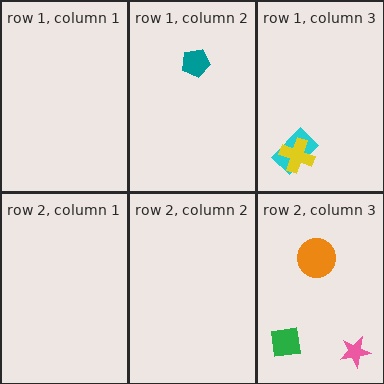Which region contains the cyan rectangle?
The row 1, column 3 region.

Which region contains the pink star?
The row 2, column 3 region.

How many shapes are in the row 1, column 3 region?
2.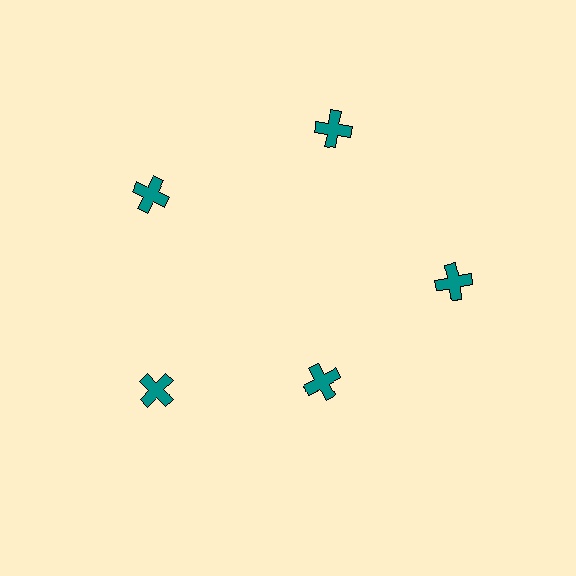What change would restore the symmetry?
The symmetry would be restored by moving it outward, back onto the ring so that all 5 crosses sit at equal angles and equal distance from the center.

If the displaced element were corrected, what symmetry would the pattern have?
It would have 5-fold rotational symmetry — the pattern would map onto itself every 72 degrees.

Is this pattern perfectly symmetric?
No. The 5 teal crosses are arranged in a ring, but one element near the 5 o'clock position is pulled inward toward the center, breaking the 5-fold rotational symmetry.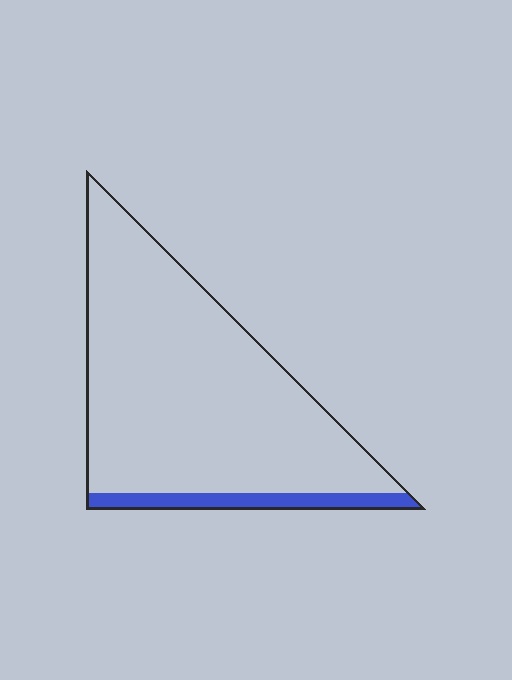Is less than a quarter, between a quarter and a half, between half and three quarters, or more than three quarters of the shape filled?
Less than a quarter.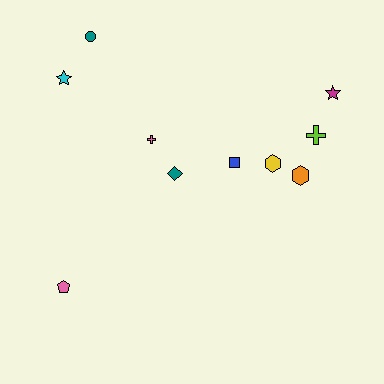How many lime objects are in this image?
There is 1 lime object.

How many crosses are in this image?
There are 2 crosses.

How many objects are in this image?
There are 10 objects.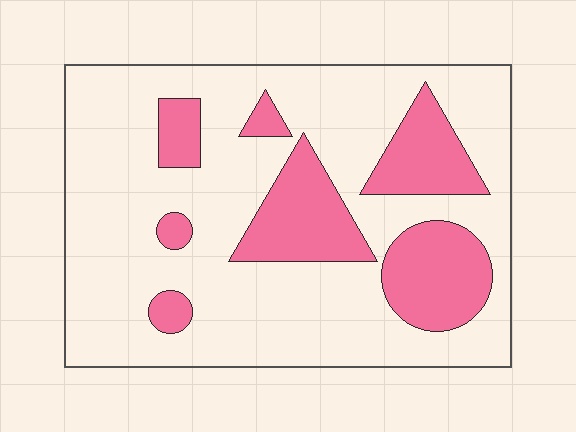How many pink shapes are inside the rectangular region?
7.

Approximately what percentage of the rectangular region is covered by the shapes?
Approximately 25%.